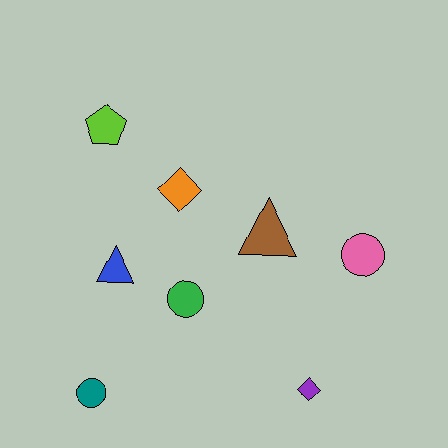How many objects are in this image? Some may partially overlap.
There are 8 objects.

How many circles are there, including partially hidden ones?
There are 3 circles.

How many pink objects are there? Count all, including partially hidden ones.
There is 1 pink object.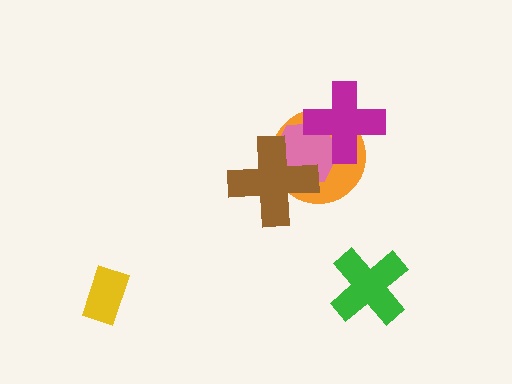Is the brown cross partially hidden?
No, no other shape covers it.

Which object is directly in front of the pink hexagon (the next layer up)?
The magenta cross is directly in front of the pink hexagon.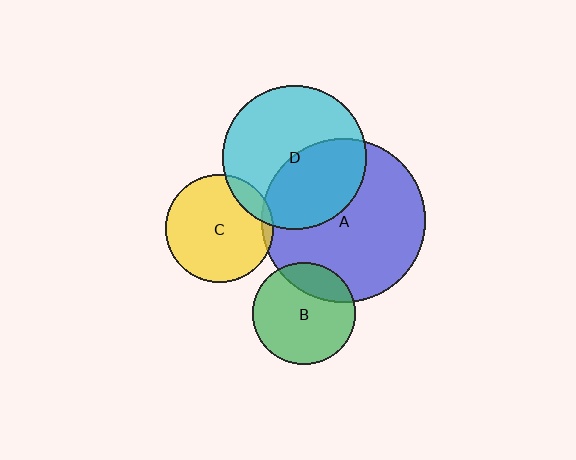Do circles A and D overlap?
Yes.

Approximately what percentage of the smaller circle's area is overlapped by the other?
Approximately 40%.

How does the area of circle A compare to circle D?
Approximately 1.3 times.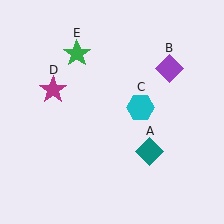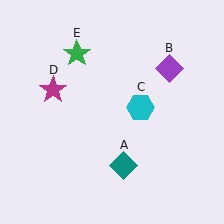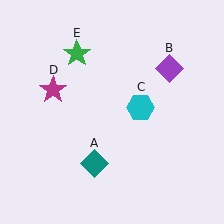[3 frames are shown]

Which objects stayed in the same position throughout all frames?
Purple diamond (object B) and cyan hexagon (object C) and magenta star (object D) and green star (object E) remained stationary.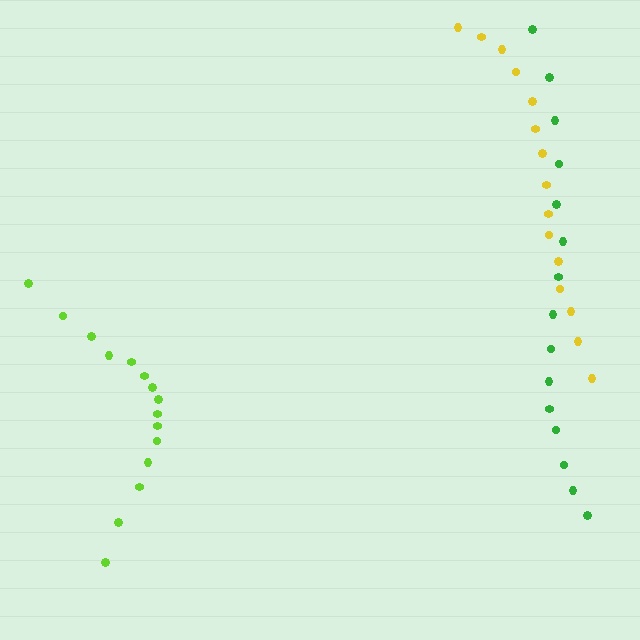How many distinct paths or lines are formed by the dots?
There are 3 distinct paths.